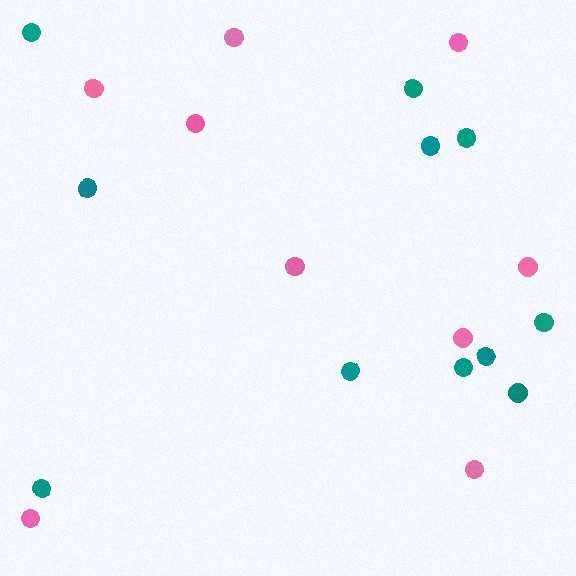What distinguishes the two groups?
There are 2 groups: one group of pink circles (9) and one group of teal circles (11).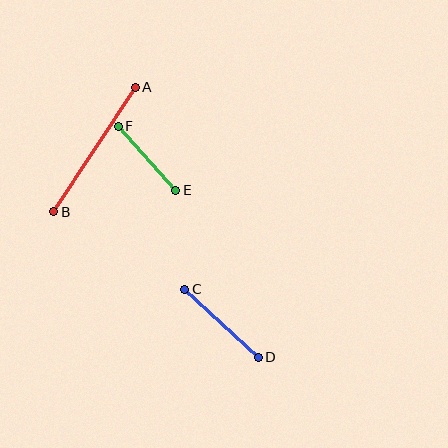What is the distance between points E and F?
The distance is approximately 86 pixels.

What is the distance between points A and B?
The distance is approximately 149 pixels.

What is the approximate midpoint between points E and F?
The midpoint is at approximately (147, 158) pixels.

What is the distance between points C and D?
The distance is approximately 100 pixels.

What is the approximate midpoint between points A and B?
The midpoint is at approximately (95, 150) pixels.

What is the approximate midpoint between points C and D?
The midpoint is at approximately (221, 323) pixels.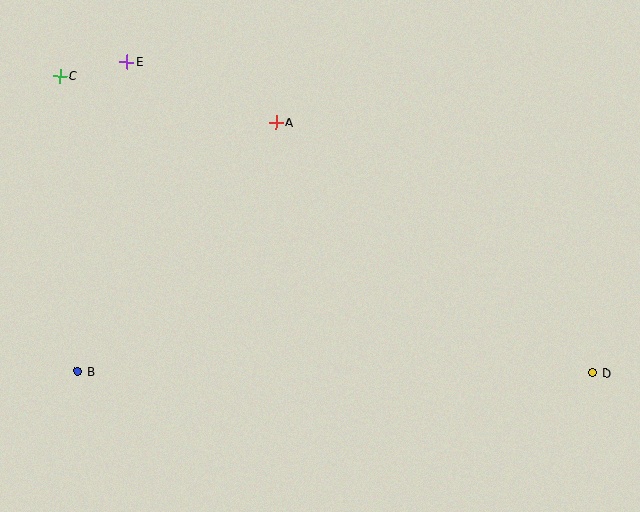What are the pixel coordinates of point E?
Point E is at (127, 62).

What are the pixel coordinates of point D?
Point D is at (593, 373).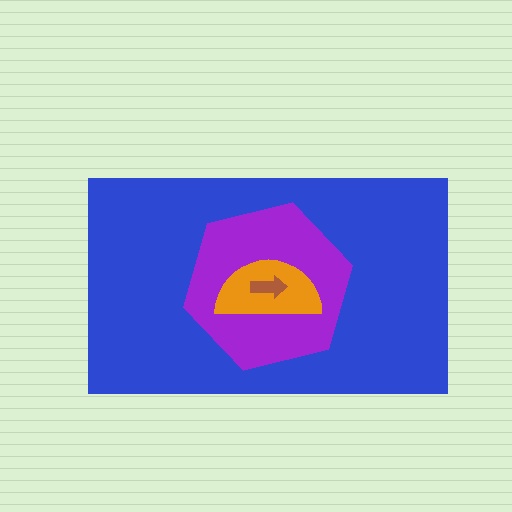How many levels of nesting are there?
4.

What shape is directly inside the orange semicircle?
The brown arrow.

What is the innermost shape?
The brown arrow.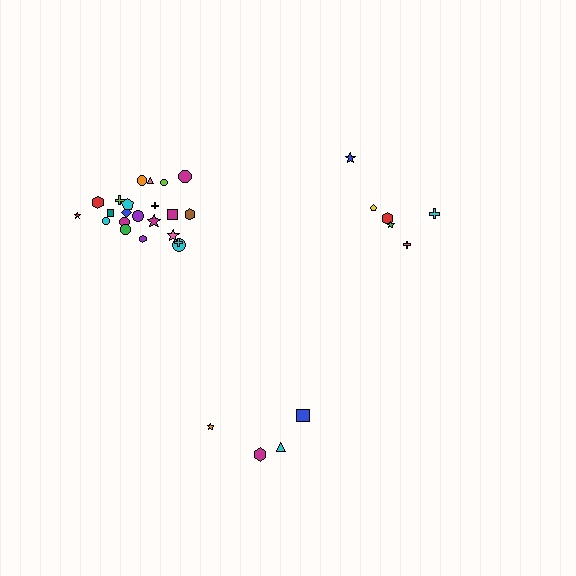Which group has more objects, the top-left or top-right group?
The top-left group.